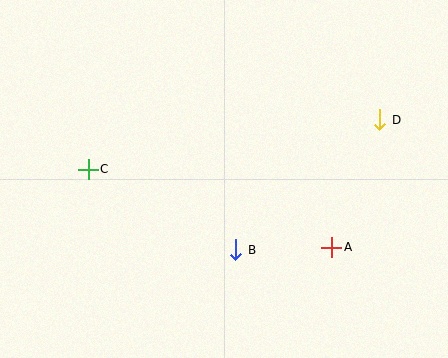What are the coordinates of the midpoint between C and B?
The midpoint between C and B is at (162, 210).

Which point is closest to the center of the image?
Point B at (236, 250) is closest to the center.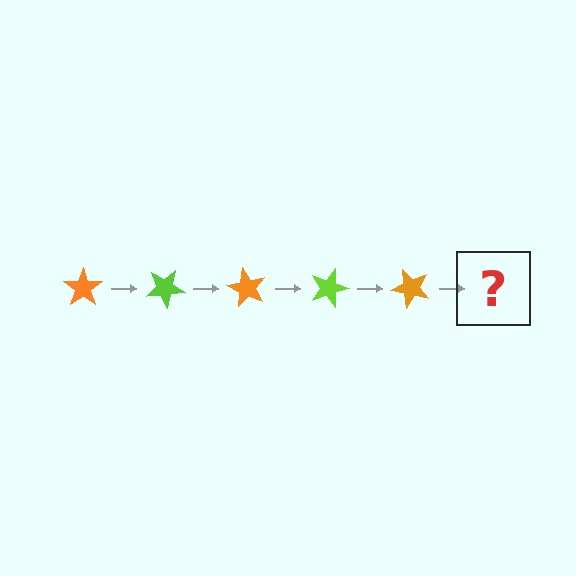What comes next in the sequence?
The next element should be a lime star, rotated 150 degrees from the start.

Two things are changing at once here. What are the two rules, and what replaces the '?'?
The two rules are that it rotates 30 degrees each step and the color cycles through orange and lime. The '?' should be a lime star, rotated 150 degrees from the start.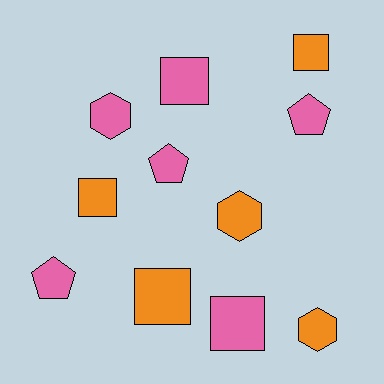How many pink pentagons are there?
There are 3 pink pentagons.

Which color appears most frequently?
Pink, with 6 objects.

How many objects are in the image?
There are 11 objects.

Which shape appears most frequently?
Square, with 5 objects.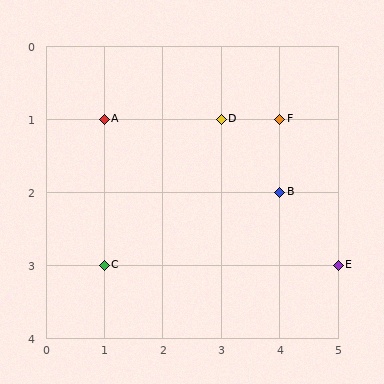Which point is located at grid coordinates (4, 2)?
Point B is at (4, 2).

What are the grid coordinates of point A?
Point A is at grid coordinates (1, 1).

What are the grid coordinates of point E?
Point E is at grid coordinates (5, 3).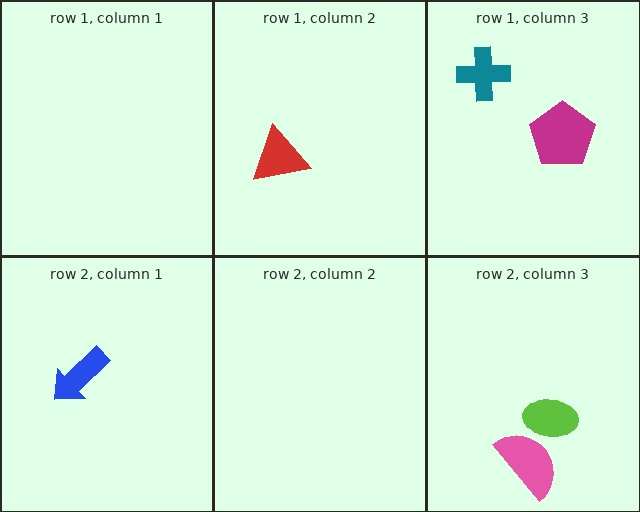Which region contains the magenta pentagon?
The row 1, column 3 region.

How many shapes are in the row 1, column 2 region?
1.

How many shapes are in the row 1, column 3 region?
2.